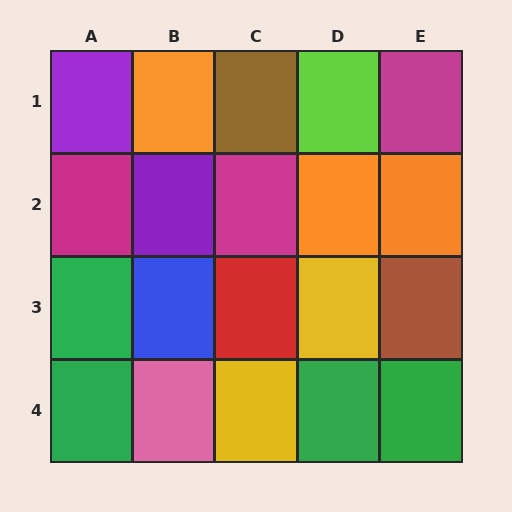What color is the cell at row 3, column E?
Brown.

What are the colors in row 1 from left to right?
Purple, orange, brown, lime, magenta.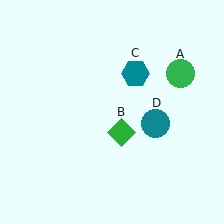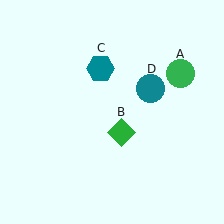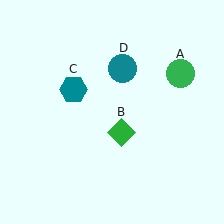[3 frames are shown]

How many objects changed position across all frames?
2 objects changed position: teal hexagon (object C), teal circle (object D).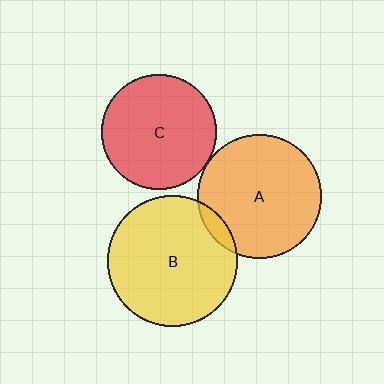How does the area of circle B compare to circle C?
Approximately 1.3 times.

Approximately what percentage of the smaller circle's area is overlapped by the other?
Approximately 5%.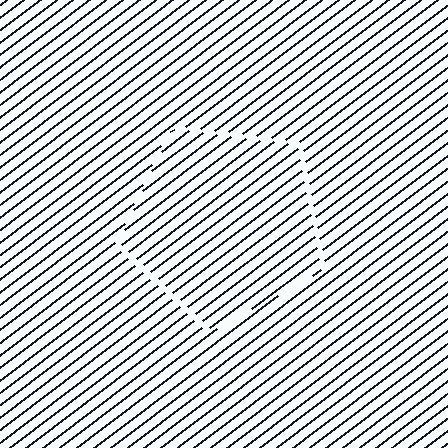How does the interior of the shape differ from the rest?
The interior of the shape contains the same grating, shifted by half a period — the contour is defined by the phase discontinuity where line-ends from the inner and outer gratings abut.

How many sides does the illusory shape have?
5 sides — the line-ends trace a pentagon.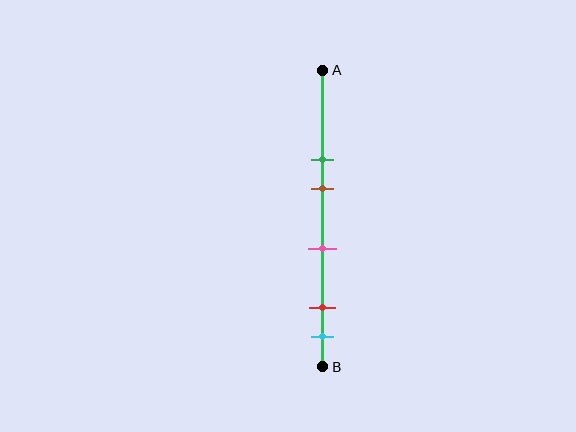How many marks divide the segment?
There are 5 marks dividing the segment.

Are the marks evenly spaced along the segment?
No, the marks are not evenly spaced.